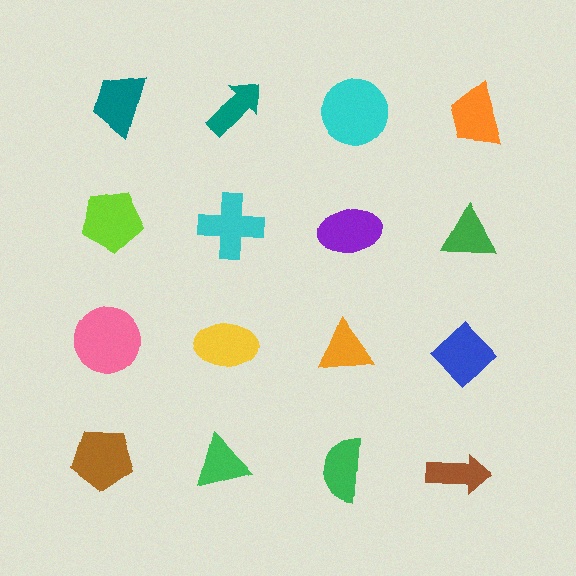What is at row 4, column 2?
A green triangle.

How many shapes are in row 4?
4 shapes.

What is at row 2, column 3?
A purple ellipse.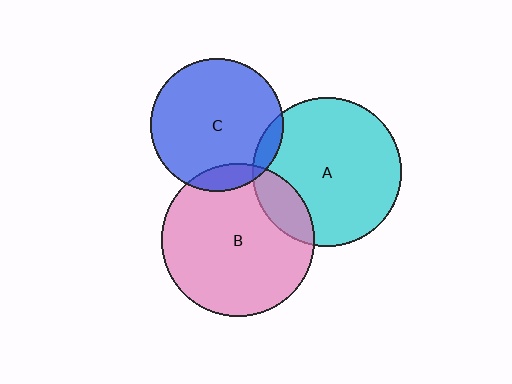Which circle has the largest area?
Circle B (pink).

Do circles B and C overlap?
Yes.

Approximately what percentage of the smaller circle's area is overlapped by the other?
Approximately 10%.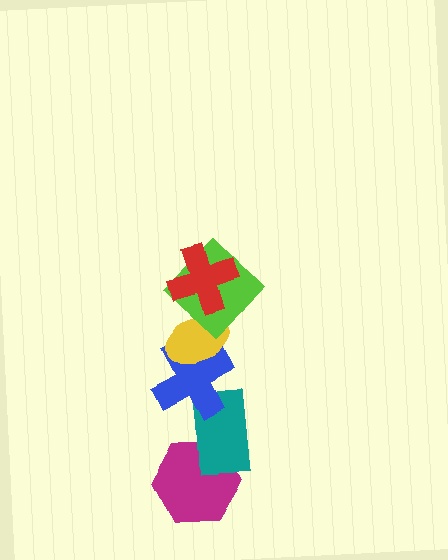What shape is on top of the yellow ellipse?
The lime diamond is on top of the yellow ellipse.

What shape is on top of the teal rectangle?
The blue cross is on top of the teal rectangle.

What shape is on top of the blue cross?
The yellow ellipse is on top of the blue cross.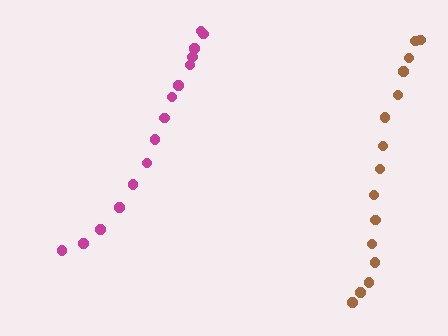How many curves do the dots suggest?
There are 2 distinct paths.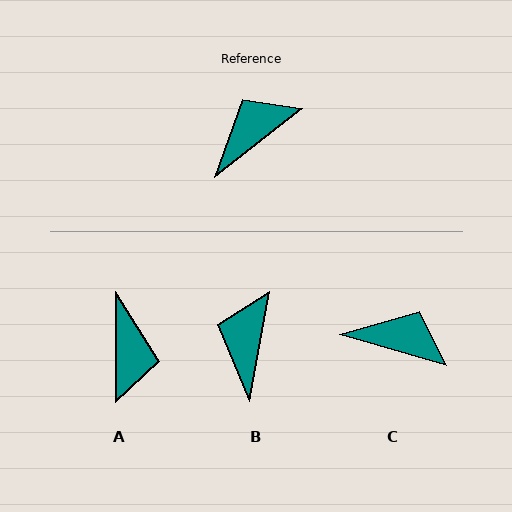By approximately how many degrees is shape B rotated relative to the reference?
Approximately 42 degrees counter-clockwise.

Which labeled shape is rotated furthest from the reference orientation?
A, about 129 degrees away.